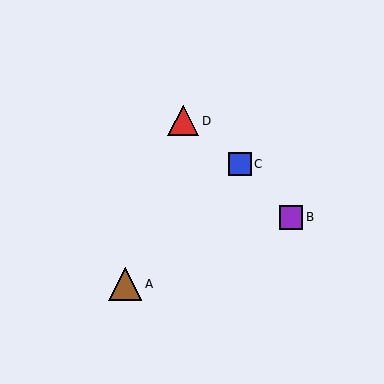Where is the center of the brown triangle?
The center of the brown triangle is at (125, 284).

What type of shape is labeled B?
Shape B is a purple square.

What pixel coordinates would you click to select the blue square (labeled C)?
Click at (240, 164) to select the blue square C.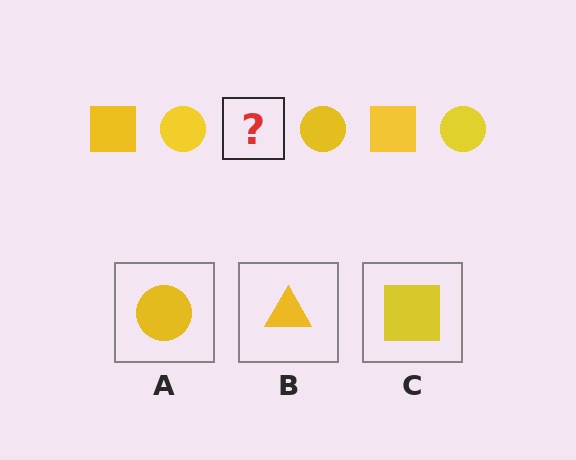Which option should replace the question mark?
Option C.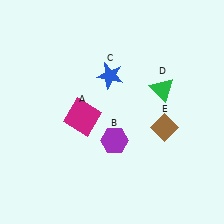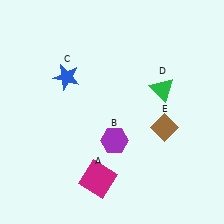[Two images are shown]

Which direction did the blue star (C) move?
The blue star (C) moved left.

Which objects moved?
The objects that moved are: the magenta square (A), the blue star (C).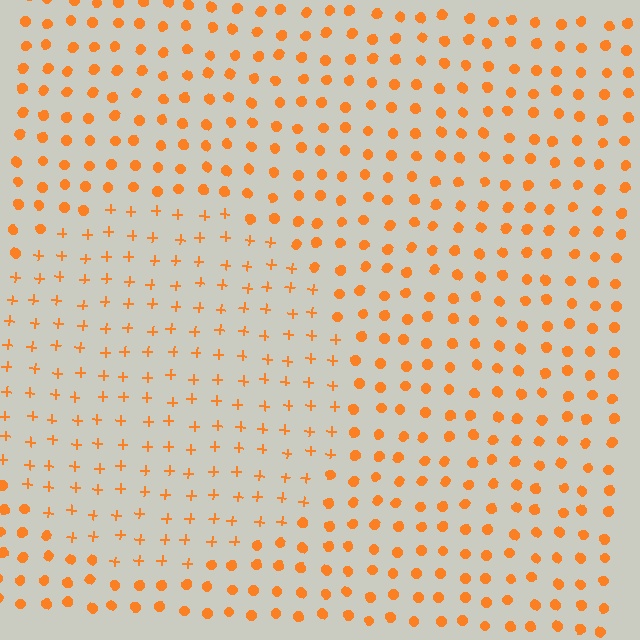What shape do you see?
I see a circle.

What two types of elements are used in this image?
The image uses plus signs inside the circle region and circles outside it.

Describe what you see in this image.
The image is filled with small orange elements arranged in a uniform grid. A circle-shaped region contains plus signs, while the surrounding area contains circles. The boundary is defined purely by the change in element shape.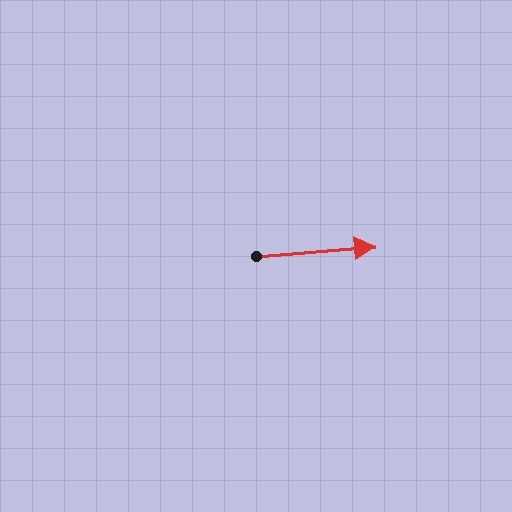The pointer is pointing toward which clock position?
Roughly 3 o'clock.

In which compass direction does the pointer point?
East.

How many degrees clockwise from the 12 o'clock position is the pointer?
Approximately 85 degrees.